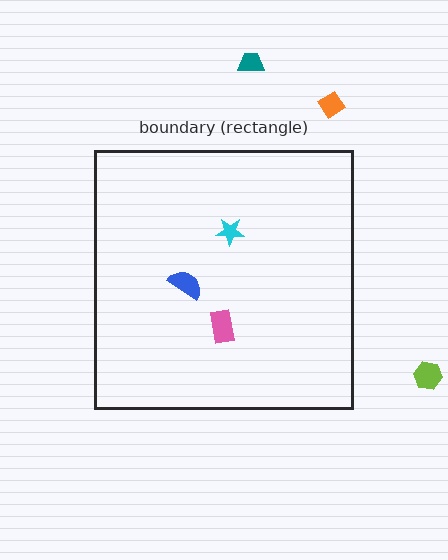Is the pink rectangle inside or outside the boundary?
Inside.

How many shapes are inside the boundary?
3 inside, 3 outside.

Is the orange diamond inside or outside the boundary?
Outside.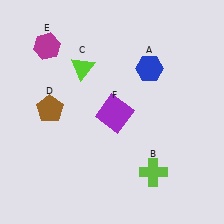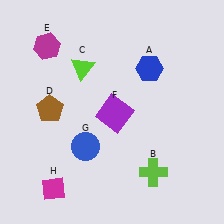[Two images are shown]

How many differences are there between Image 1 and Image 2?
There are 2 differences between the two images.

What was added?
A blue circle (G), a magenta diamond (H) were added in Image 2.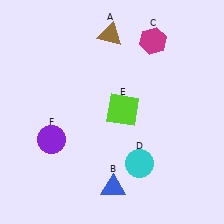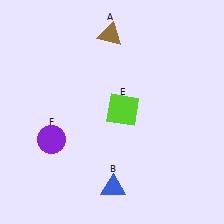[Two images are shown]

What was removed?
The cyan circle (D), the magenta hexagon (C) were removed in Image 2.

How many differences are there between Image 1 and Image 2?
There are 2 differences between the two images.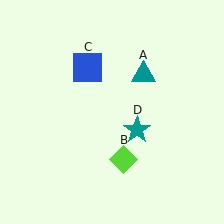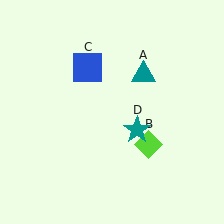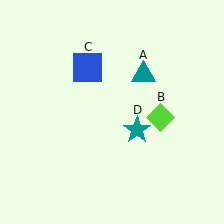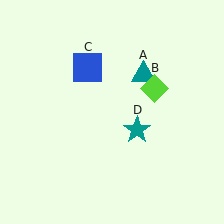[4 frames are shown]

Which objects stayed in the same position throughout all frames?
Teal triangle (object A) and blue square (object C) and teal star (object D) remained stationary.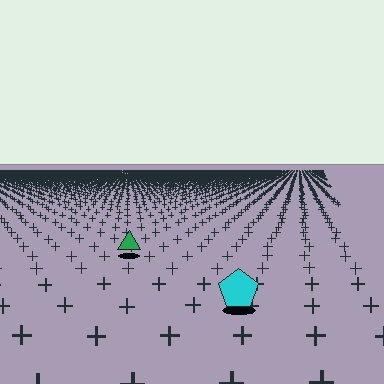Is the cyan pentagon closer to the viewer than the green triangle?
Yes. The cyan pentagon is closer — you can tell from the texture gradient: the ground texture is coarser near it.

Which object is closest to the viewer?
The cyan pentagon is closest. The texture marks near it are larger and more spread out.